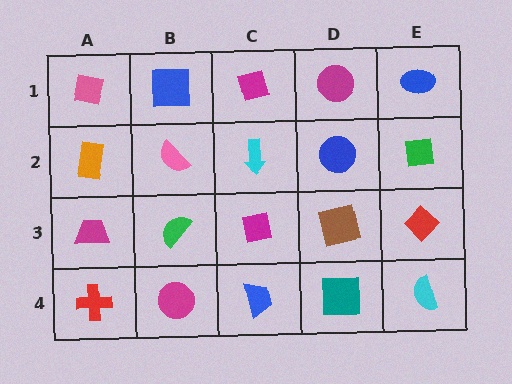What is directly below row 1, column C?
A cyan arrow.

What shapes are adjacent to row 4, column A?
A magenta trapezoid (row 3, column A), a magenta circle (row 4, column B).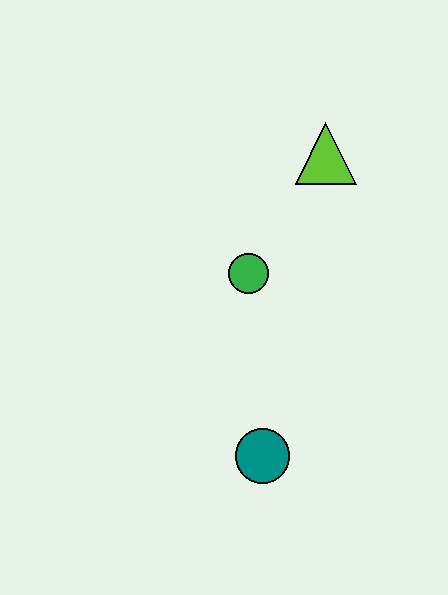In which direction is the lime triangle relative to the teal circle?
The lime triangle is above the teal circle.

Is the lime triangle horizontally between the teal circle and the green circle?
No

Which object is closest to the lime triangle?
The green circle is closest to the lime triangle.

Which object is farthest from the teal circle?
The lime triangle is farthest from the teal circle.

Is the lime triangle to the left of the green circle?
No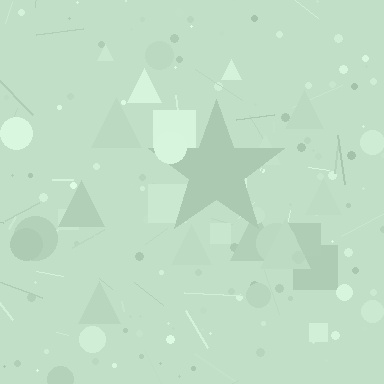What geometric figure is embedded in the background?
A star is embedded in the background.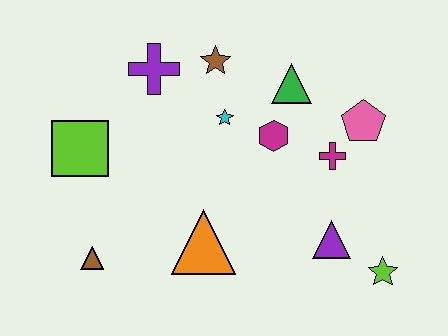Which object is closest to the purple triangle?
The lime star is closest to the purple triangle.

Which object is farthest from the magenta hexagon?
The brown triangle is farthest from the magenta hexagon.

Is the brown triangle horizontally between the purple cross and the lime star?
No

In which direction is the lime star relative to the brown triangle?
The lime star is to the right of the brown triangle.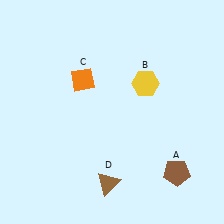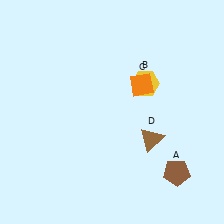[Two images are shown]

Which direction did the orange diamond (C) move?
The orange diamond (C) moved right.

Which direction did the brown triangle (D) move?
The brown triangle (D) moved up.